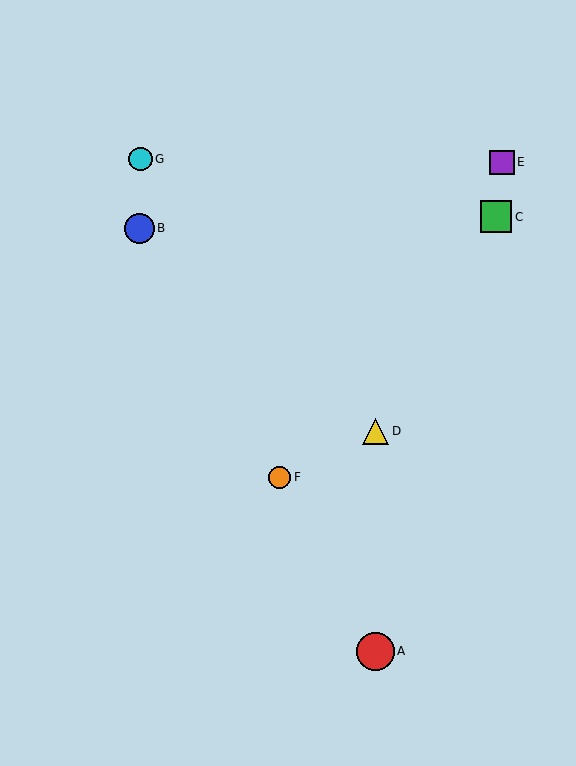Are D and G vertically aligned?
No, D is at x≈376 and G is at x≈140.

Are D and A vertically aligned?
Yes, both are at x≈376.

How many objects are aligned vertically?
2 objects (A, D) are aligned vertically.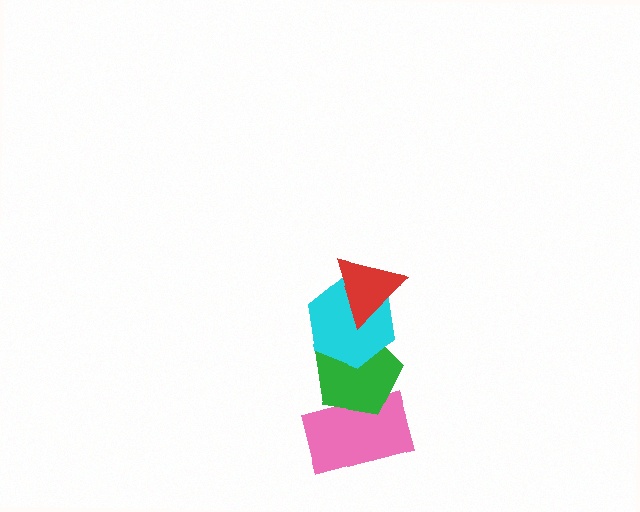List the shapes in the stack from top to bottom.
From top to bottom: the red triangle, the cyan hexagon, the green pentagon, the pink rectangle.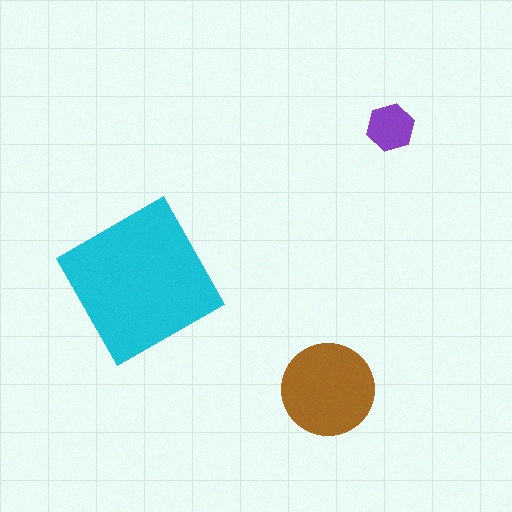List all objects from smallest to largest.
The purple hexagon, the brown circle, the cyan square.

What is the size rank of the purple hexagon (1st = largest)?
3rd.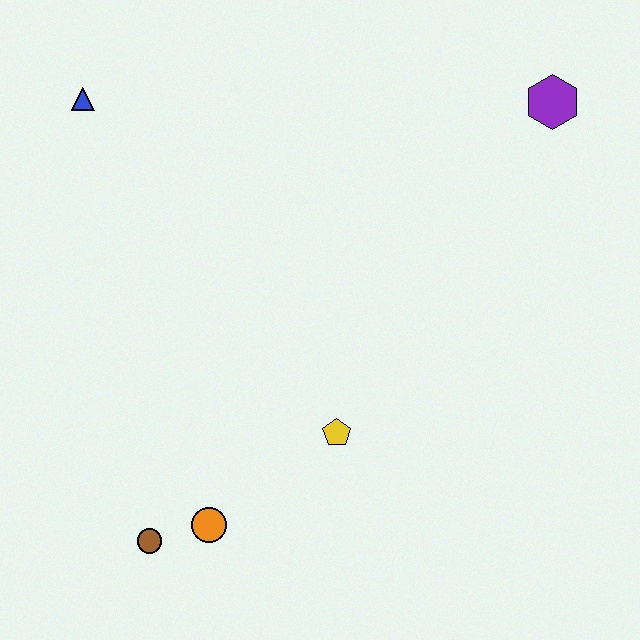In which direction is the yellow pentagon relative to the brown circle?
The yellow pentagon is to the right of the brown circle.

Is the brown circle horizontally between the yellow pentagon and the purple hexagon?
No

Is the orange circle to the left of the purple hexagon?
Yes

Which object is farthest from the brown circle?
The purple hexagon is farthest from the brown circle.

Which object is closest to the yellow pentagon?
The orange circle is closest to the yellow pentagon.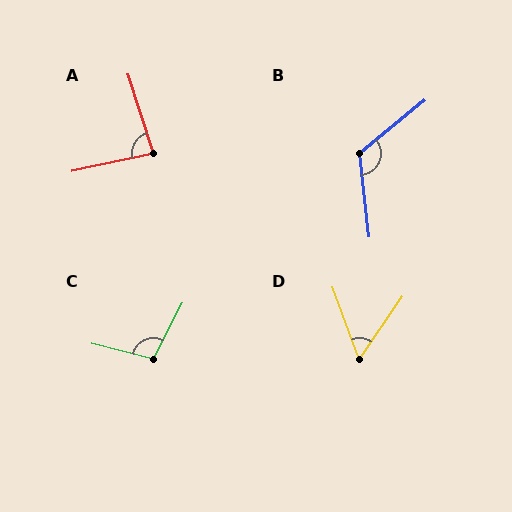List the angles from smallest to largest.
D (55°), A (84°), C (104°), B (123°).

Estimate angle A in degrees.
Approximately 84 degrees.